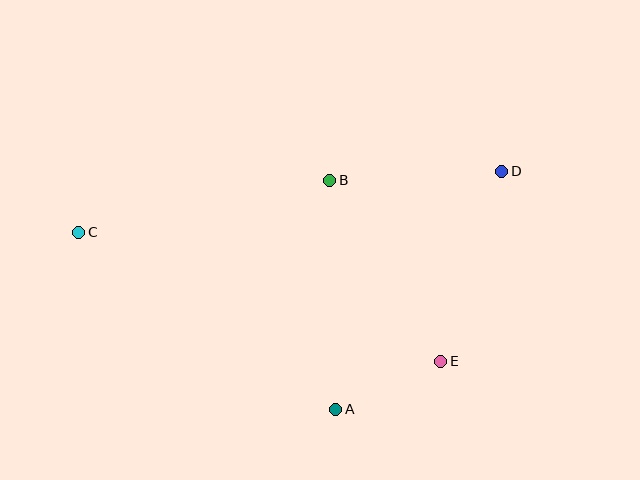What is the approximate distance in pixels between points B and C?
The distance between B and C is approximately 256 pixels.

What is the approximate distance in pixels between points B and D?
The distance between B and D is approximately 172 pixels.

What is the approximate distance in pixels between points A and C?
The distance between A and C is approximately 312 pixels.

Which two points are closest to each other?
Points A and E are closest to each other.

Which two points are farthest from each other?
Points C and D are farthest from each other.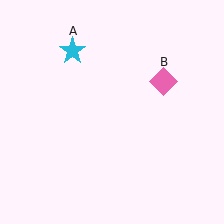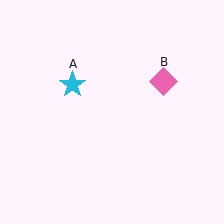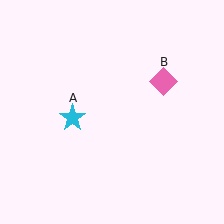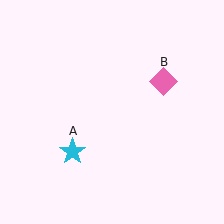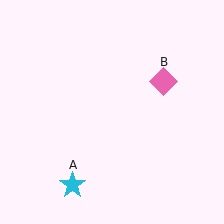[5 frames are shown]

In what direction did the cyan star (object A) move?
The cyan star (object A) moved down.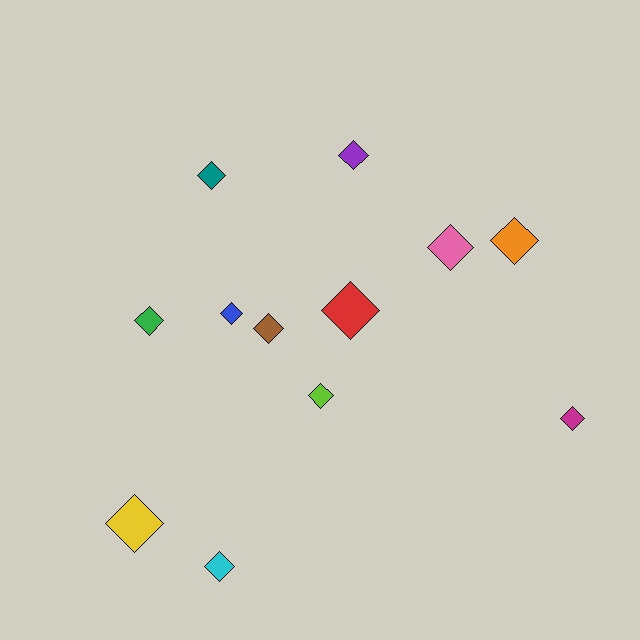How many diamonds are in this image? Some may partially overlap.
There are 12 diamonds.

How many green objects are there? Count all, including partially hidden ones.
There is 1 green object.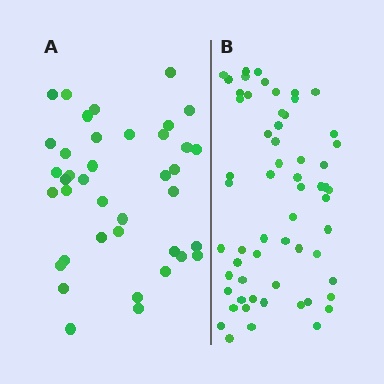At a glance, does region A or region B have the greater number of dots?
Region B (the right region) has more dots.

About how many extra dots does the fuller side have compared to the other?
Region B has approximately 20 more dots than region A.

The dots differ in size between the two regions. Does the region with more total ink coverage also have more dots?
No. Region A has more total ink coverage because its dots are larger, but region B actually contains more individual dots. Total area can be misleading — the number of items is what matters here.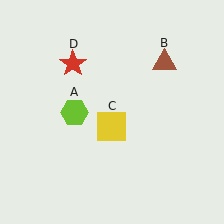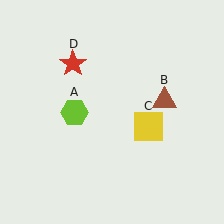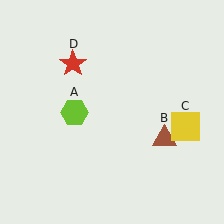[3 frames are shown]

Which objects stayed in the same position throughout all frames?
Lime hexagon (object A) and red star (object D) remained stationary.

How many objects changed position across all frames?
2 objects changed position: brown triangle (object B), yellow square (object C).